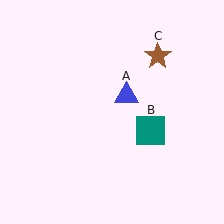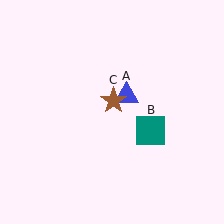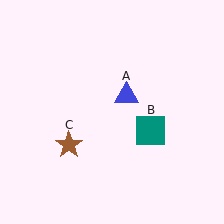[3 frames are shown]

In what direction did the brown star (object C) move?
The brown star (object C) moved down and to the left.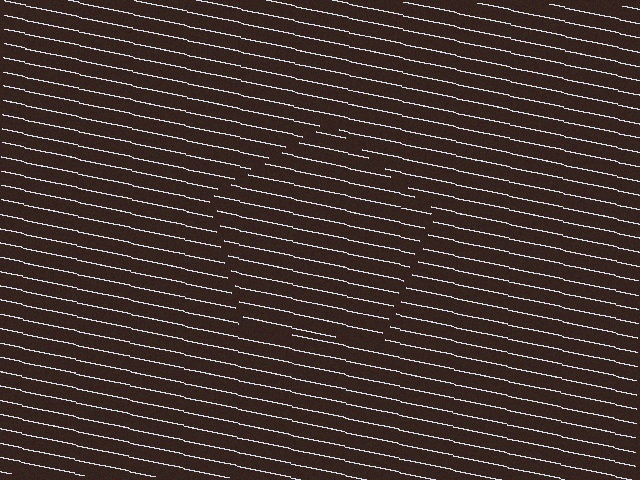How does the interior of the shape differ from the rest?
The interior of the shape contains the same grating, shifted by half a period — the contour is defined by the phase discontinuity where line-ends from the inner and outer gratings abut.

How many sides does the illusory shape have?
5 sides — the line-ends trace a pentagon.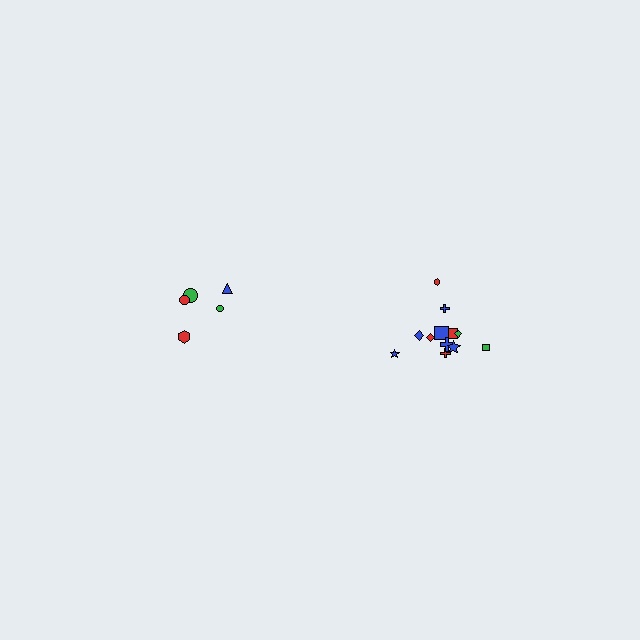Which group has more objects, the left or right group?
The right group.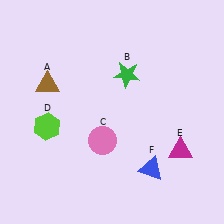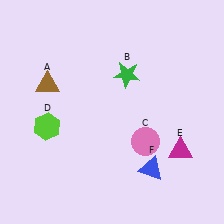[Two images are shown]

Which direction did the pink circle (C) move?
The pink circle (C) moved right.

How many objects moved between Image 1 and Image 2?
1 object moved between the two images.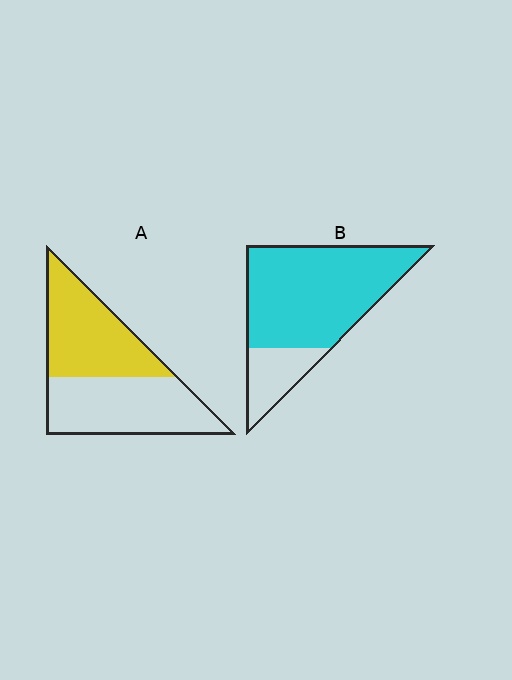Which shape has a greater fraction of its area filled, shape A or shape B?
Shape B.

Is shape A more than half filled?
Roughly half.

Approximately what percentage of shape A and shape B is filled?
A is approximately 50% and B is approximately 80%.